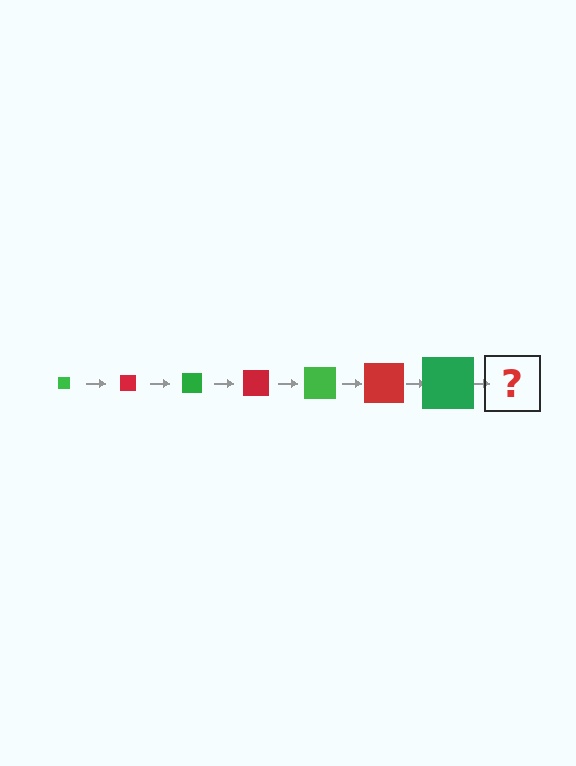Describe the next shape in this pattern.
It should be a red square, larger than the previous one.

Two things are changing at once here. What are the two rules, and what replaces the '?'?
The two rules are that the square grows larger each step and the color cycles through green and red. The '?' should be a red square, larger than the previous one.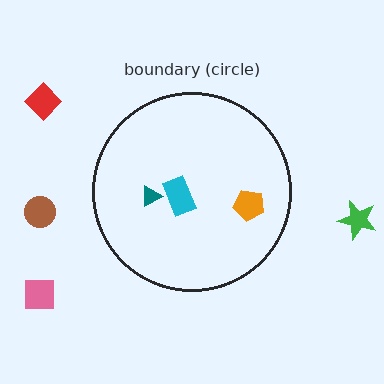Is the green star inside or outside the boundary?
Outside.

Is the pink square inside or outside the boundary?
Outside.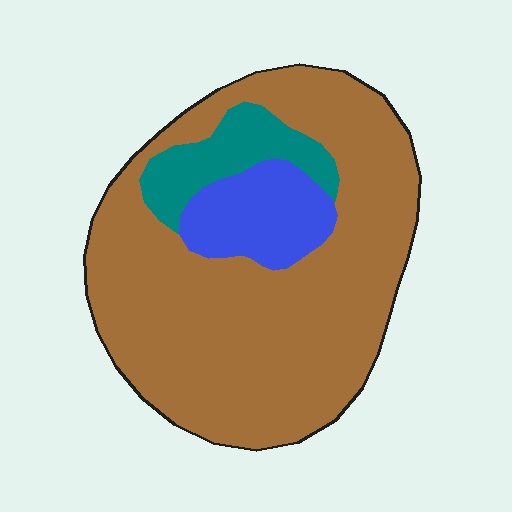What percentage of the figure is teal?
Teal covers around 10% of the figure.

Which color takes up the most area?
Brown, at roughly 75%.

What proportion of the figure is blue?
Blue covers around 15% of the figure.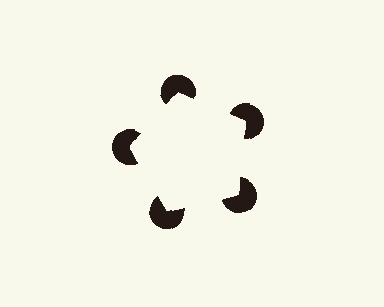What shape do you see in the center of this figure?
An illusory pentagon — its edges are inferred from the aligned wedge cuts in the pac-man discs, not physically drawn.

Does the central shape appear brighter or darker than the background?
It typically appears slightly brighter than the background, even though no actual brightness change is drawn.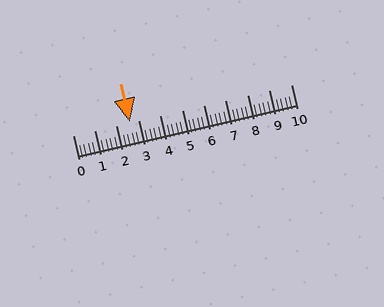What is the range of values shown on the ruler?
The ruler shows values from 0 to 10.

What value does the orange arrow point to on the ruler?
The orange arrow points to approximately 2.6.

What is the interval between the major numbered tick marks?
The major tick marks are spaced 1 units apart.